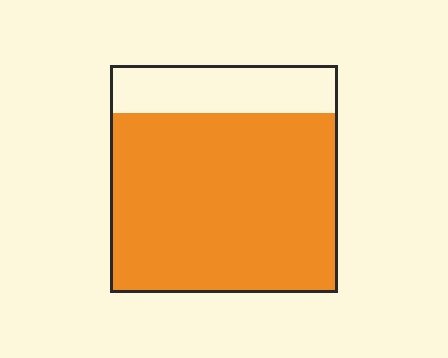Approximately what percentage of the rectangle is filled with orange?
Approximately 80%.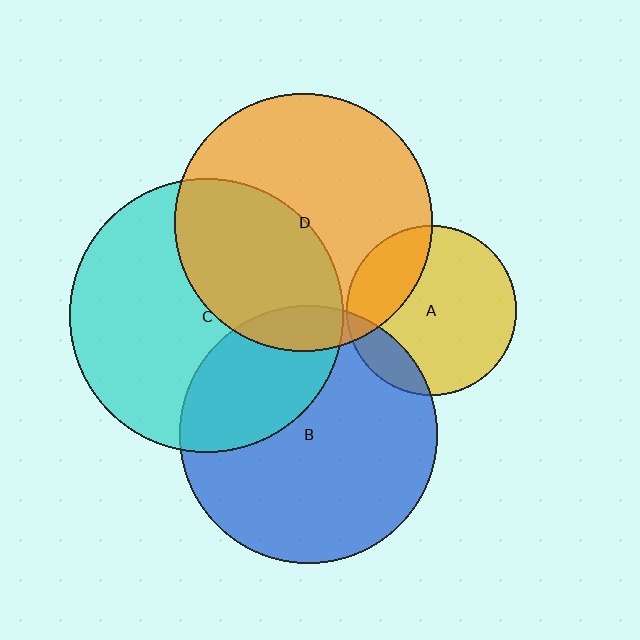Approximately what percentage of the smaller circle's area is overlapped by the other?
Approximately 30%.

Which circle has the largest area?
Circle C (cyan).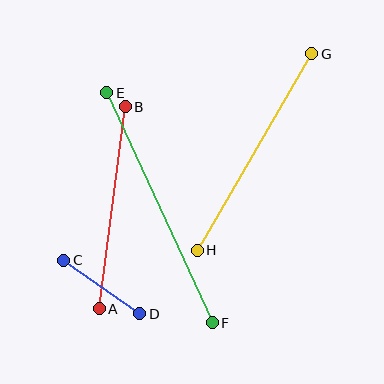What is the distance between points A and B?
The distance is approximately 204 pixels.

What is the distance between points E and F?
The distance is approximately 253 pixels.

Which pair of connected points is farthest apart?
Points E and F are farthest apart.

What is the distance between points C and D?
The distance is approximately 93 pixels.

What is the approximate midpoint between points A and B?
The midpoint is at approximately (112, 208) pixels.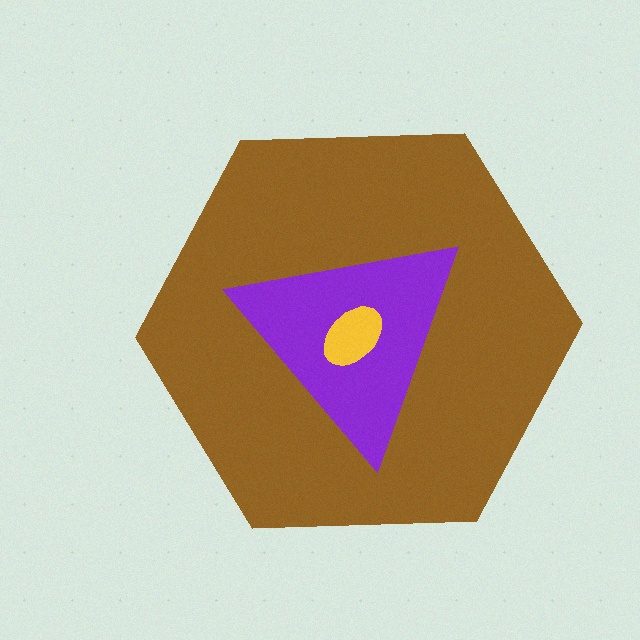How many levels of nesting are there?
3.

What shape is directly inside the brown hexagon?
The purple triangle.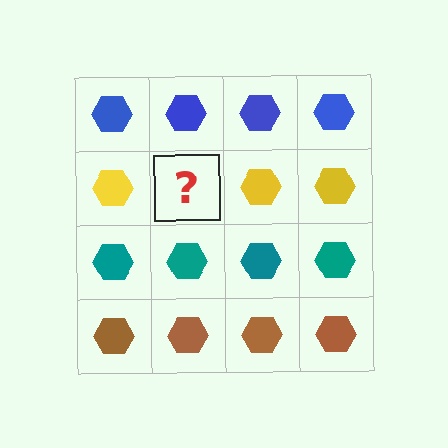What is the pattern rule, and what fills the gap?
The rule is that each row has a consistent color. The gap should be filled with a yellow hexagon.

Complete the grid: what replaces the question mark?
The question mark should be replaced with a yellow hexagon.